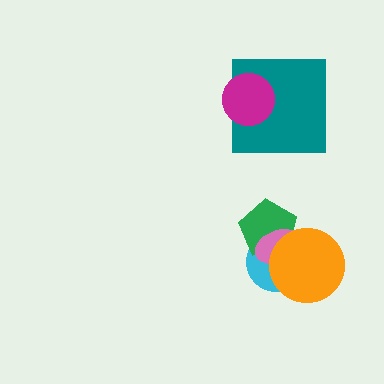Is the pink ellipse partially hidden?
Yes, it is partially covered by another shape.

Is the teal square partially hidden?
Yes, it is partially covered by another shape.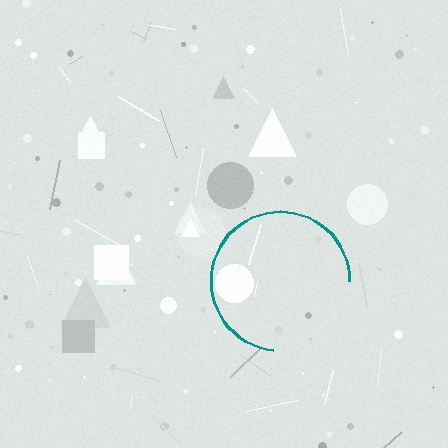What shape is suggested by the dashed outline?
The dashed outline suggests a circle.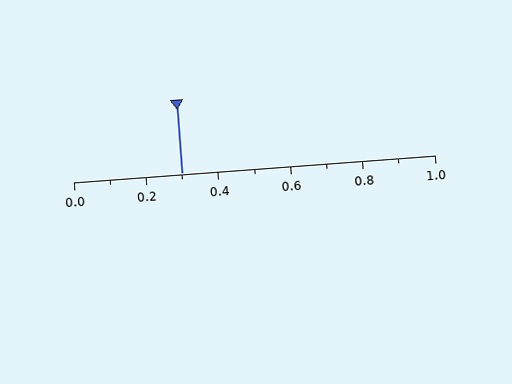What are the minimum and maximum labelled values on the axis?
The axis runs from 0.0 to 1.0.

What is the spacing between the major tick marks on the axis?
The major ticks are spaced 0.2 apart.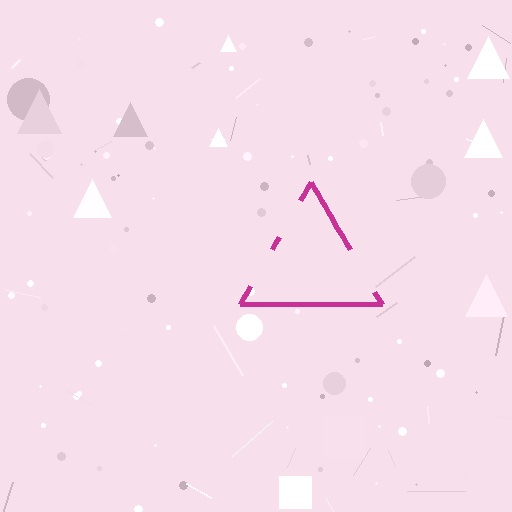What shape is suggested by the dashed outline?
The dashed outline suggests a triangle.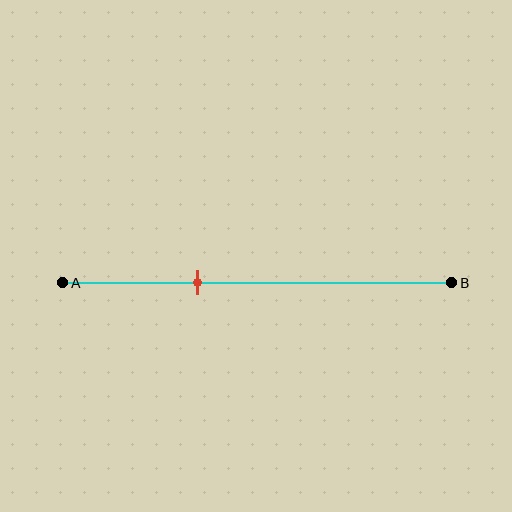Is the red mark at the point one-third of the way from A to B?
Yes, the mark is approximately at the one-third point.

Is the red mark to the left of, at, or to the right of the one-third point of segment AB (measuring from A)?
The red mark is approximately at the one-third point of segment AB.